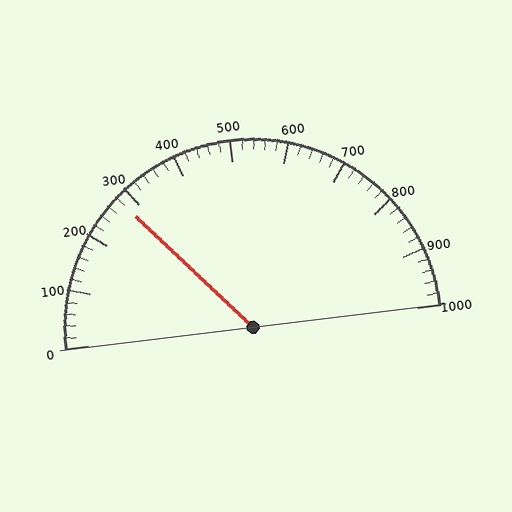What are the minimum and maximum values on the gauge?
The gauge ranges from 0 to 1000.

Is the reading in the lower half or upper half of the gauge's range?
The reading is in the lower half of the range (0 to 1000).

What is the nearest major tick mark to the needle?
The nearest major tick mark is 300.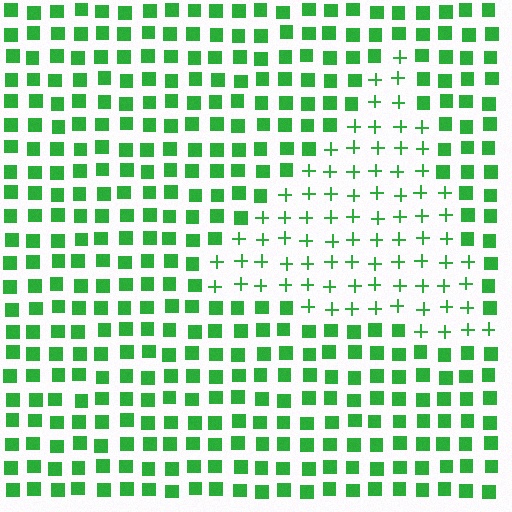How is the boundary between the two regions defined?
The boundary is defined by a change in element shape: plus signs inside vs. squares outside. All elements share the same color and spacing.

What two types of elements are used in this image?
The image uses plus signs inside the triangle region and squares outside it.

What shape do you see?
I see a triangle.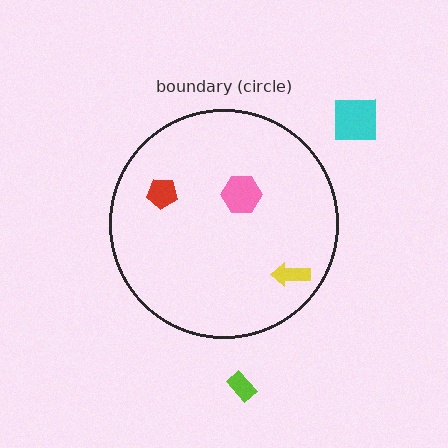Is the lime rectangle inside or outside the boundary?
Outside.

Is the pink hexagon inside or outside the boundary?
Inside.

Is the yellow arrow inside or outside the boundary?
Inside.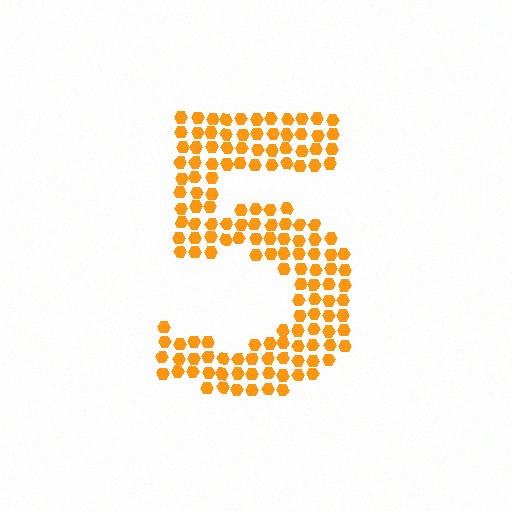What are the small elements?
The small elements are hexagons.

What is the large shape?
The large shape is the digit 5.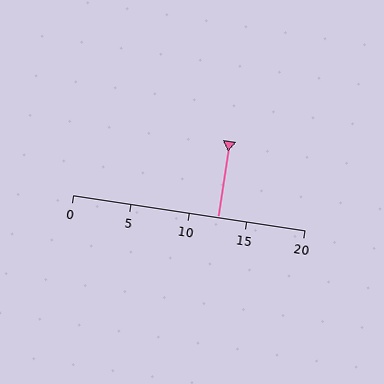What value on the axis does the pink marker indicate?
The marker indicates approximately 12.5.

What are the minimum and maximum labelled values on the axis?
The axis runs from 0 to 20.